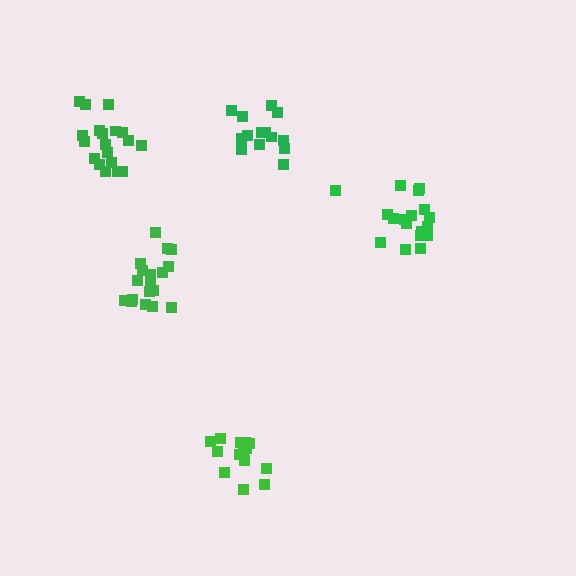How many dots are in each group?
Group 1: 19 dots, Group 2: 18 dots, Group 3: 14 dots, Group 4: 18 dots, Group 5: 14 dots (83 total).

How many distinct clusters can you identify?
There are 5 distinct clusters.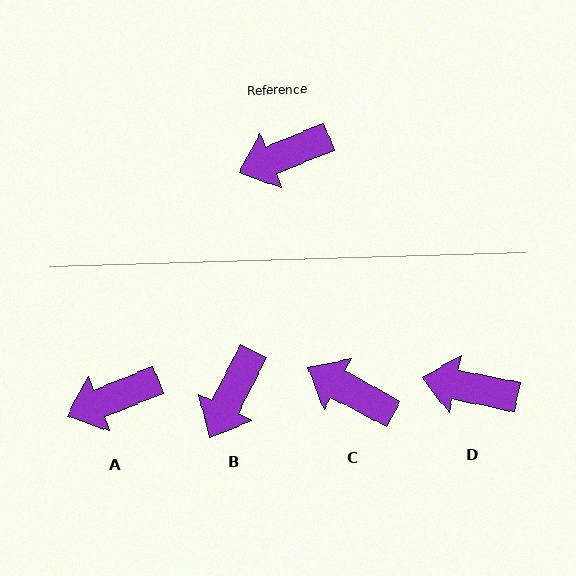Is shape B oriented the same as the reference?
No, it is off by about 41 degrees.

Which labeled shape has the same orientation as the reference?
A.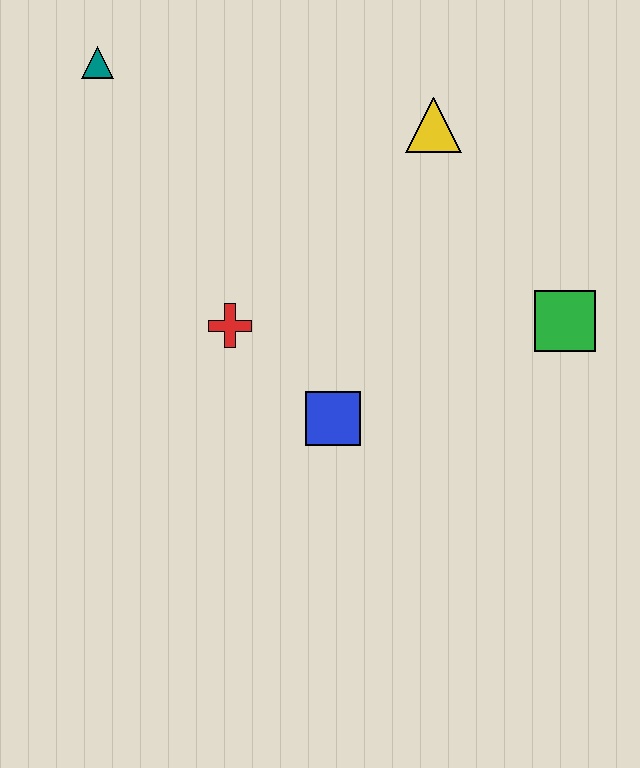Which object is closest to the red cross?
The blue square is closest to the red cross.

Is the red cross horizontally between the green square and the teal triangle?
Yes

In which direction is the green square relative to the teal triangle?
The green square is to the right of the teal triangle.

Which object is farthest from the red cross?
The green square is farthest from the red cross.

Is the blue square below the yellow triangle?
Yes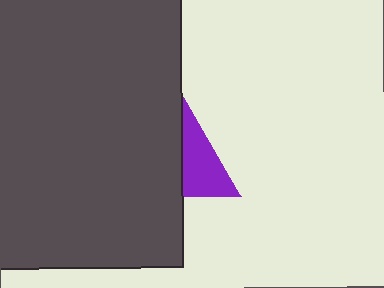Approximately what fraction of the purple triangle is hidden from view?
Roughly 66% of the purple triangle is hidden behind the dark gray rectangle.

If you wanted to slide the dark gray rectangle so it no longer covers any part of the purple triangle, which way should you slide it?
Slide it left — that is the most direct way to separate the two shapes.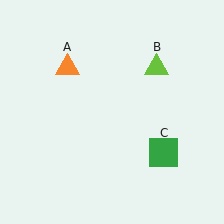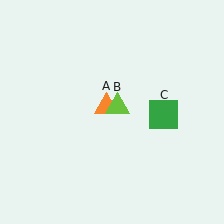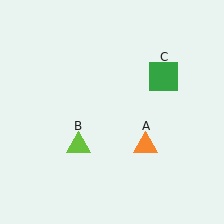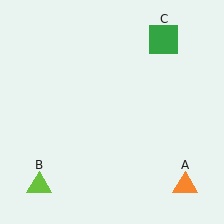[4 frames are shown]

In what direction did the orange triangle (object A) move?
The orange triangle (object A) moved down and to the right.